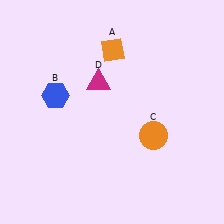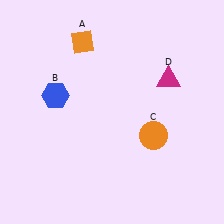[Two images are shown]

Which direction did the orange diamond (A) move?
The orange diamond (A) moved left.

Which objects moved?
The objects that moved are: the orange diamond (A), the magenta triangle (D).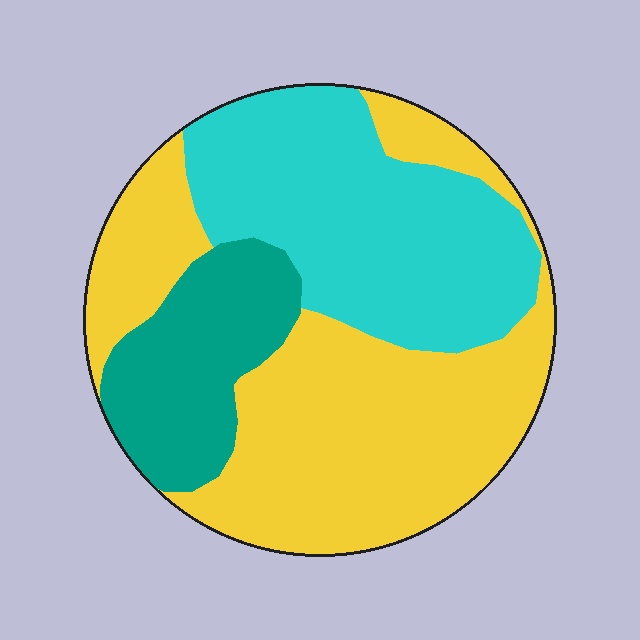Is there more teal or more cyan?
Cyan.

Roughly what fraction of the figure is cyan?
Cyan takes up between a quarter and a half of the figure.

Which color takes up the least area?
Teal, at roughly 20%.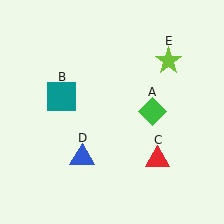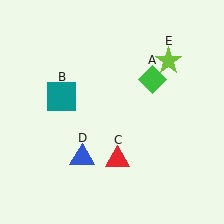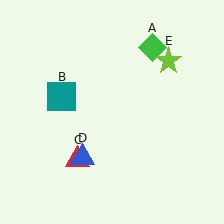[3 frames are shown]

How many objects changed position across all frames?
2 objects changed position: green diamond (object A), red triangle (object C).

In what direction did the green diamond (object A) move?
The green diamond (object A) moved up.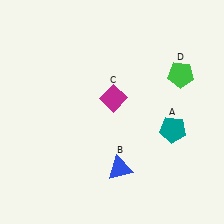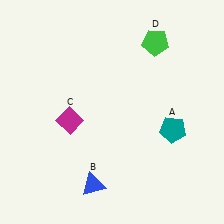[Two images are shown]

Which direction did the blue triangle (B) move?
The blue triangle (B) moved left.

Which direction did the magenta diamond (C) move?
The magenta diamond (C) moved left.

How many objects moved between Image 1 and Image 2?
3 objects moved between the two images.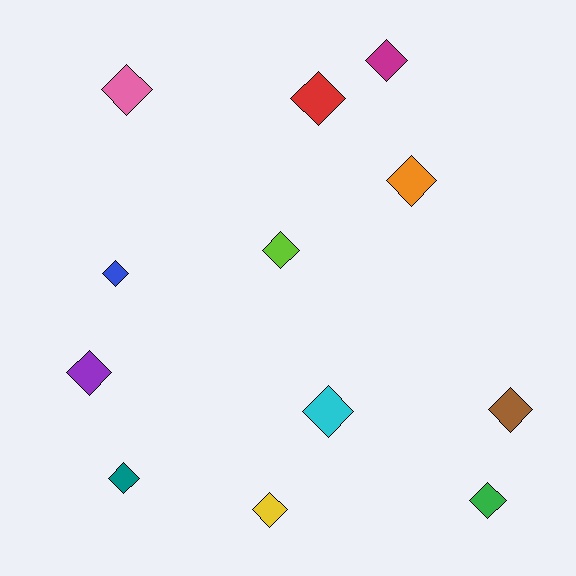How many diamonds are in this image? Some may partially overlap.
There are 12 diamonds.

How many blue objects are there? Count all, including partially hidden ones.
There is 1 blue object.